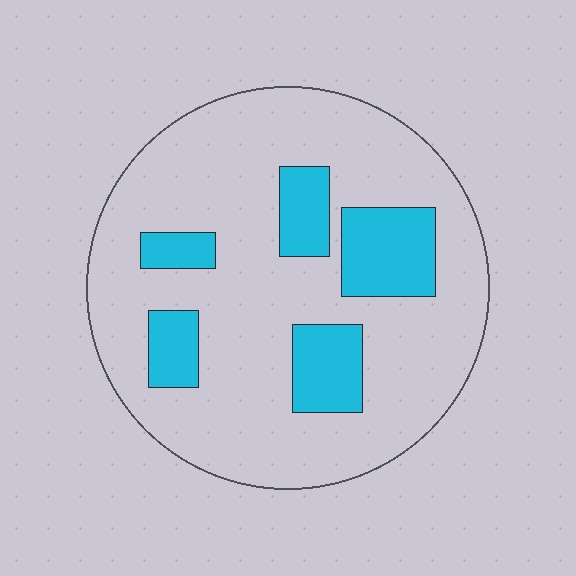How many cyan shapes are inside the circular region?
5.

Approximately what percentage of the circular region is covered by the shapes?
Approximately 20%.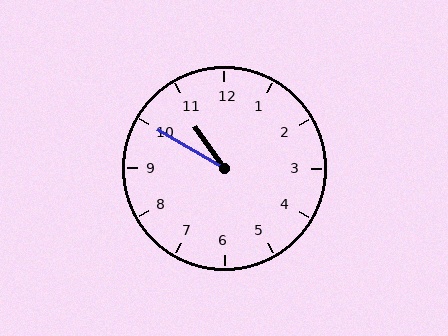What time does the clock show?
10:50.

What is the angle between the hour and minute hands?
Approximately 25 degrees.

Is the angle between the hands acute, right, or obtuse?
It is acute.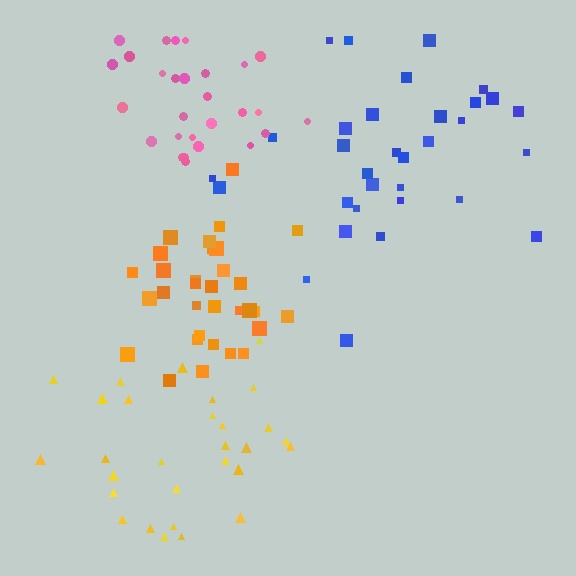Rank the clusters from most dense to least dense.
orange, pink, blue, yellow.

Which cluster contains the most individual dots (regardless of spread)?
Blue (32).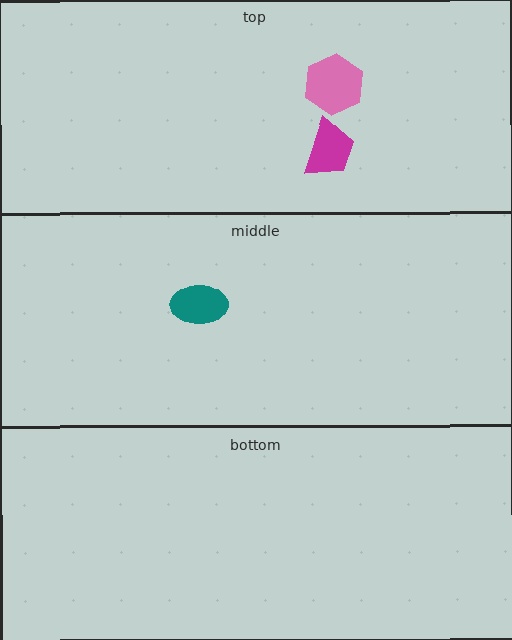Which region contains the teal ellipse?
The middle region.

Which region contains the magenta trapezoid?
The top region.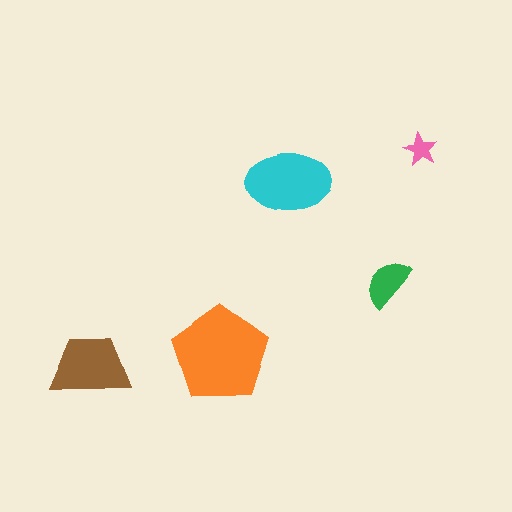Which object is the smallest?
The pink star.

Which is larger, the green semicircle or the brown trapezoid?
The brown trapezoid.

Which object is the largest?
The orange pentagon.